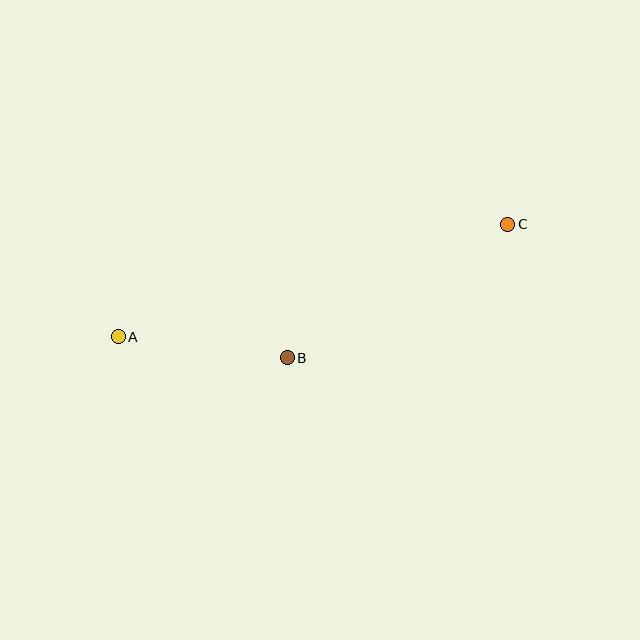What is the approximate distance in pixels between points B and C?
The distance between B and C is approximately 258 pixels.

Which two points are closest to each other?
Points A and B are closest to each other.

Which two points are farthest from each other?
Points A and C are farthest from each other.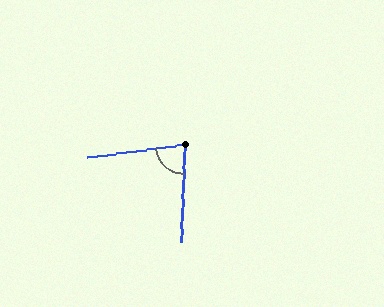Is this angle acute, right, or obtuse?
It is acute.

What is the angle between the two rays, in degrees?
Approximately 80 degrees.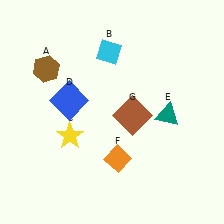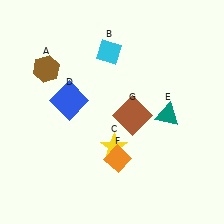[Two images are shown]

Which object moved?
The yellow star (C) moved right.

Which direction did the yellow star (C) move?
The yellow star (C) moved right.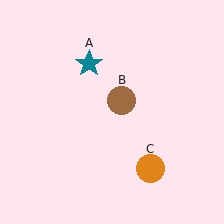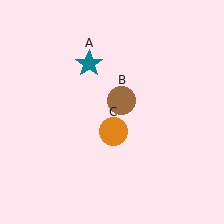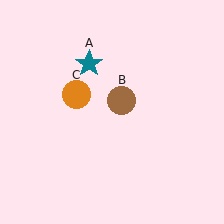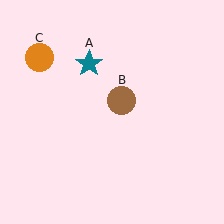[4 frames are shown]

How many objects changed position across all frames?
1 object changed position: orange circle (object C).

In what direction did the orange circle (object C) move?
The orange circle (object C) moved up and to the left.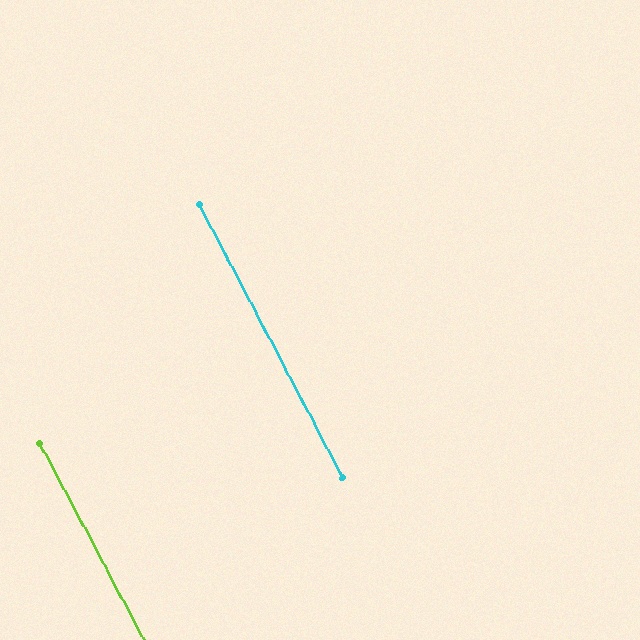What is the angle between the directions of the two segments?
Approximately 0 degrees.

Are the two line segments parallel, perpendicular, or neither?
Parallel — their directions differ by only 0.1°.